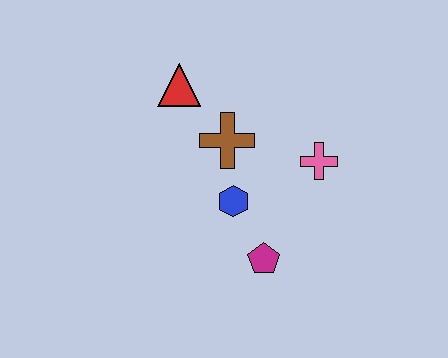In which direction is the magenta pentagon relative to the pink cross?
The magenta pentagon is below the pink cross.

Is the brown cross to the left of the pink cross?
Yes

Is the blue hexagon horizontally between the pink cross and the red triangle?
Yes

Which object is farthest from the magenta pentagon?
The red triangle is farthest from the magenta pentagon.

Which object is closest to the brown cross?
The blue hexagon is closest to the brown cross.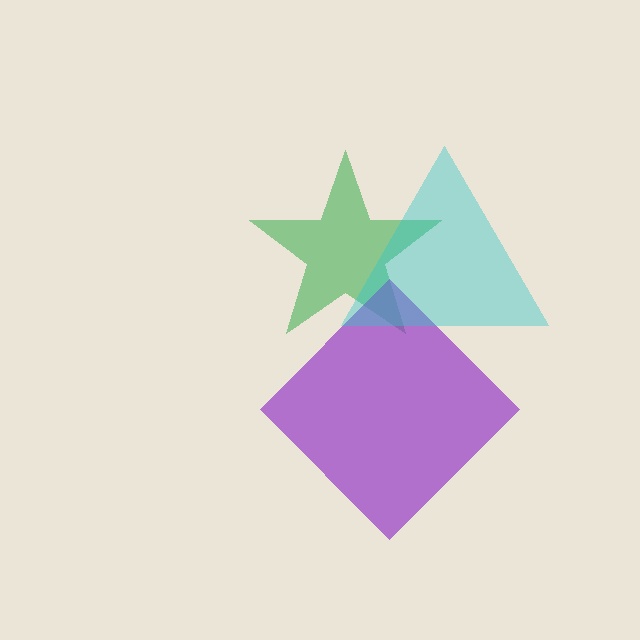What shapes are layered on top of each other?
The layered shapes are: a green star, a purple diamond, a cyan triangle.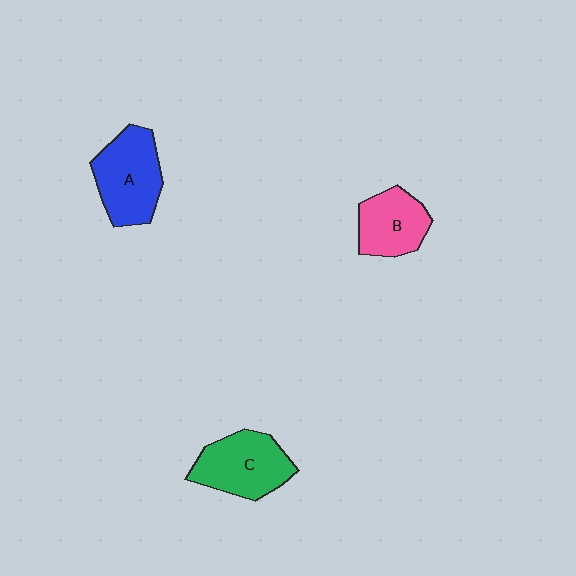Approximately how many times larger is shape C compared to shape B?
Approximately 1.3 times.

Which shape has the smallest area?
Shape B (pink).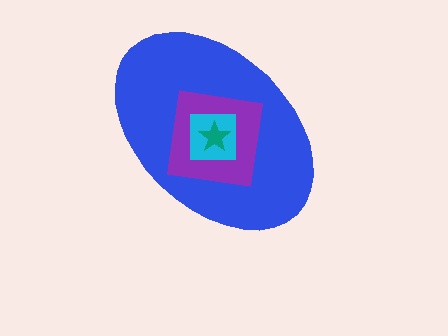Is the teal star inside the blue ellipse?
Yes.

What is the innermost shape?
The teal star.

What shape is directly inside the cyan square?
The teal star.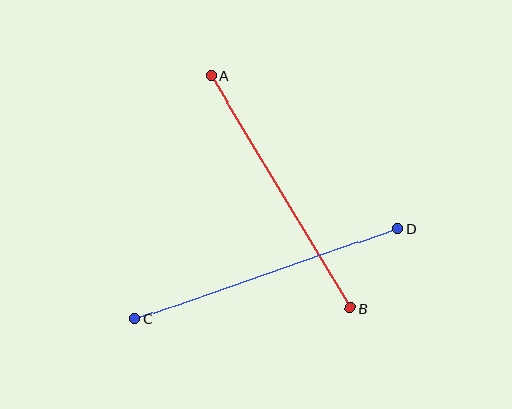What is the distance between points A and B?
The distance is approximately 271 pixels.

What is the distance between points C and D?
The distance is approximately 277 pixels.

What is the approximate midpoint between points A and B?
The midpoint is at approximately (281, 192) pixels.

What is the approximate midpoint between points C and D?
The midpoint is at approximately (266, 274) pixels.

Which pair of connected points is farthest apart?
Points C and D are farthest apart.